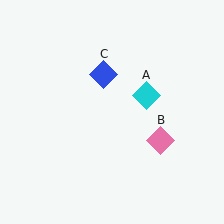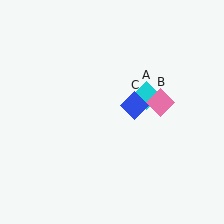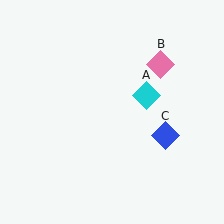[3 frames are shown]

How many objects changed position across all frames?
2 objects changed position: pink diamond (object B), blue diamond (object C).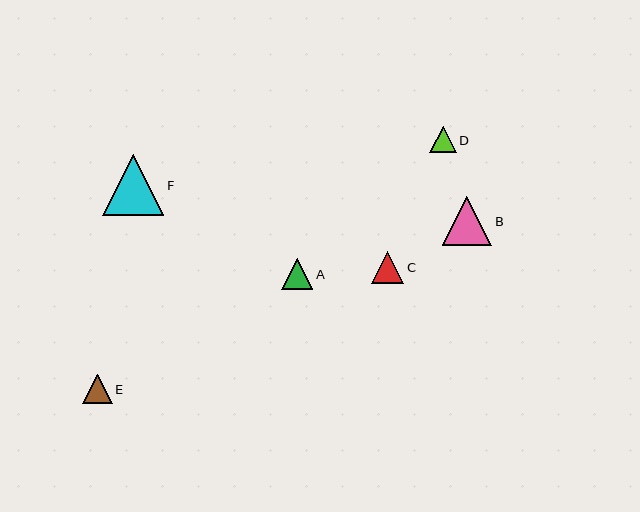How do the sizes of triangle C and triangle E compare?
Triangle C and triangle E are approximately the same size.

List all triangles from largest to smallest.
From largest to smallest: F, B, C, A, E, D.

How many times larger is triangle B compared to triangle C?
Triangle B is approximately 1.5 times the size of triangle C.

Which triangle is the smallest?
Triangle D is the smallest with a size of approximately 26 pixels.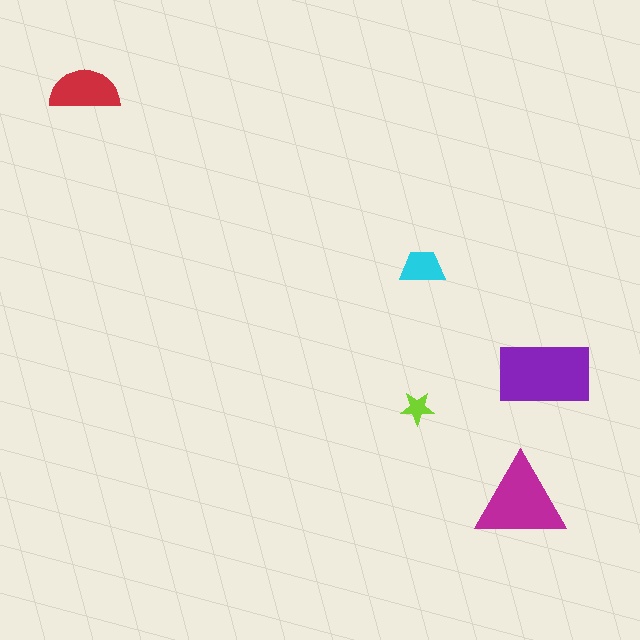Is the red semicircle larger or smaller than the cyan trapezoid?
Larger.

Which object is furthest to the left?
The red semicircle is leftmost.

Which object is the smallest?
The lime star.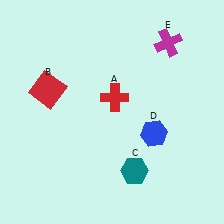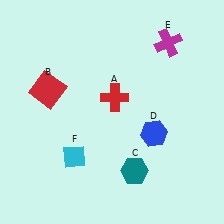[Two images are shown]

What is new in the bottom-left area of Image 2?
A cyan diamond (F) was added in the bottom-left area of Image 2.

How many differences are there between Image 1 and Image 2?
There is 1 difference between the two images.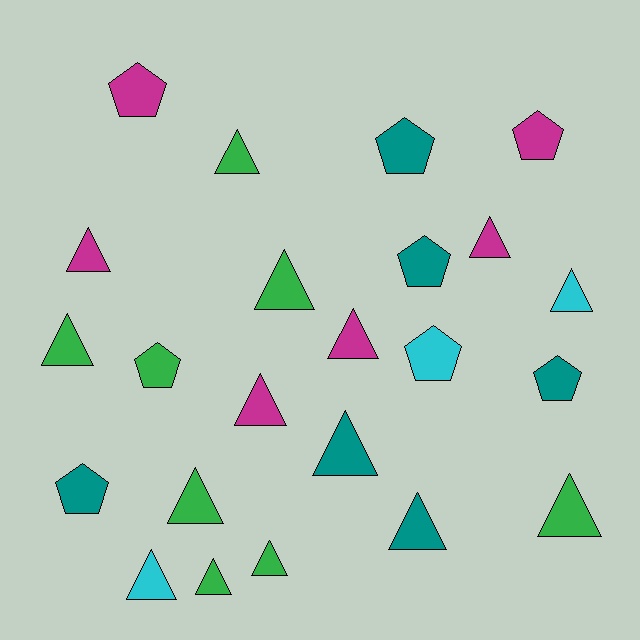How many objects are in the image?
There are 23 objects.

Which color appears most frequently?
Green, with 8 objects.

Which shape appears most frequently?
Triangle, with 15 objects.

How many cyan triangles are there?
There are 2 cyan triangles.